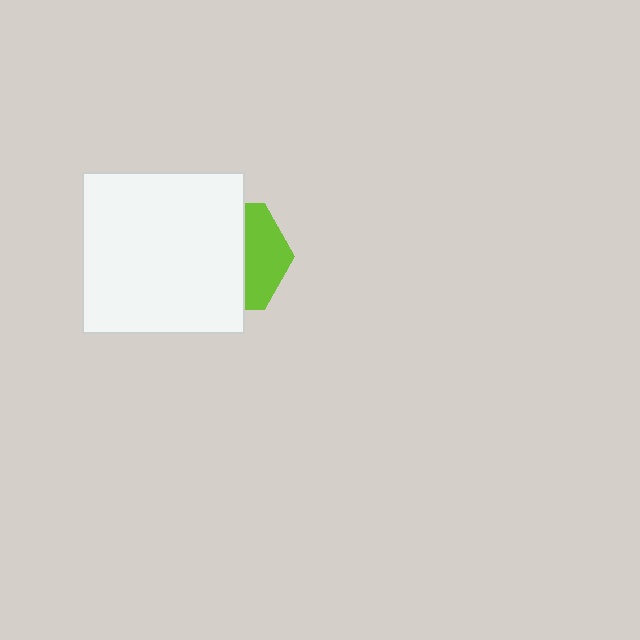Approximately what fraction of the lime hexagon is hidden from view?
Roughly 63% of the lime hexagon is hidden behind the white rectangle.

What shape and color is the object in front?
The object in front is a white rectangle.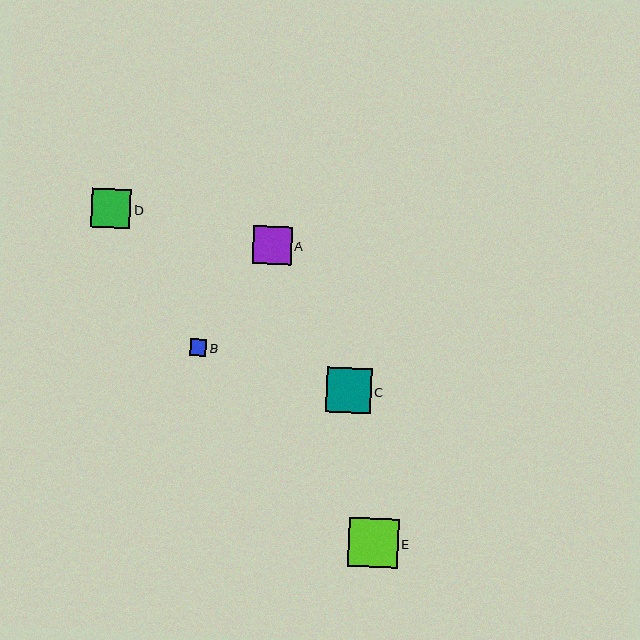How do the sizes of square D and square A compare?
Square D and square A are approximately the same size.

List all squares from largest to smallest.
From largest to smallest: E, C, D, A, B.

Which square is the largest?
Square E is the largest with a size of approximately 49 pixels.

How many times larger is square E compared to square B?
Square E is approximately 3.0 times the size of square B.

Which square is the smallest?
Square B is the smallest with a size of approximately 17 pixels.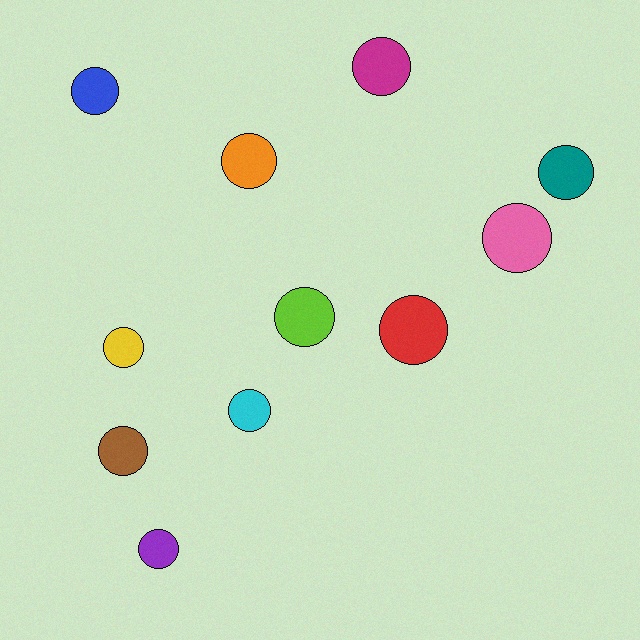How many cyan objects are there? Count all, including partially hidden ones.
There is 1 cyan object.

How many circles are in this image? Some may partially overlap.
There are 11 circles.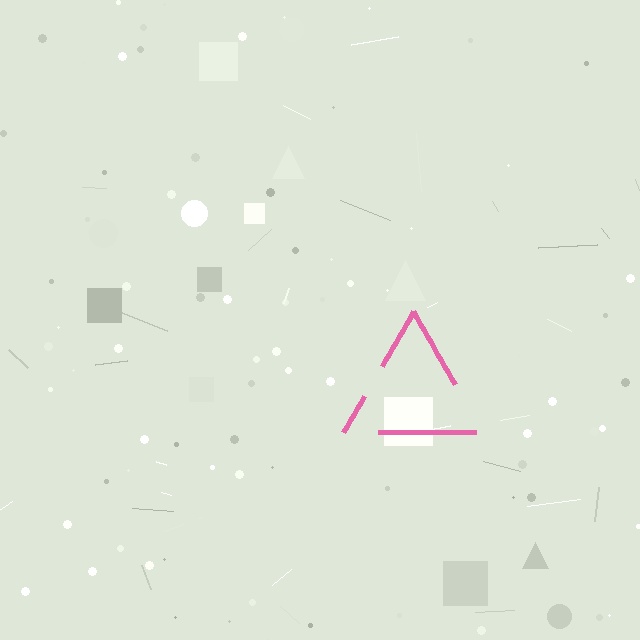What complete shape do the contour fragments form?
The contour fragments form a triangle.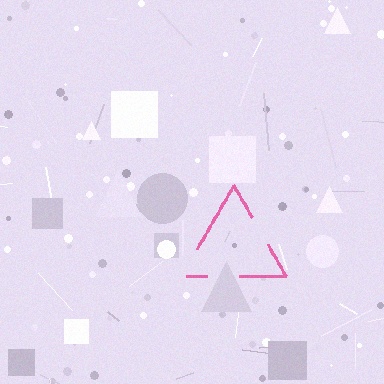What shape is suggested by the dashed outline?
The dashed outline suggests a triangle.